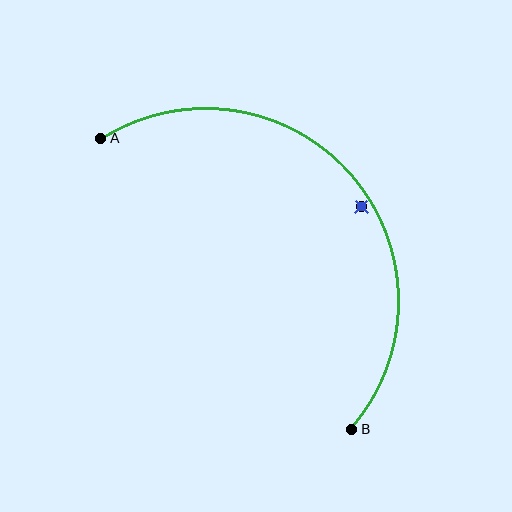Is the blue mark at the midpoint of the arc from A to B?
No — the blue mark does not lie on the arc at all. It sits slightly inside the curve.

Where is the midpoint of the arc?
The arc midpoint is the point on the curve farthest from the straight line joining A and B. It sits above and to the right of that line.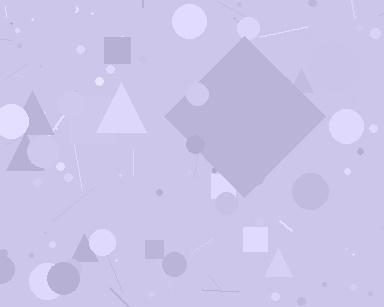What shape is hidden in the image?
A diamond is hidden in the image.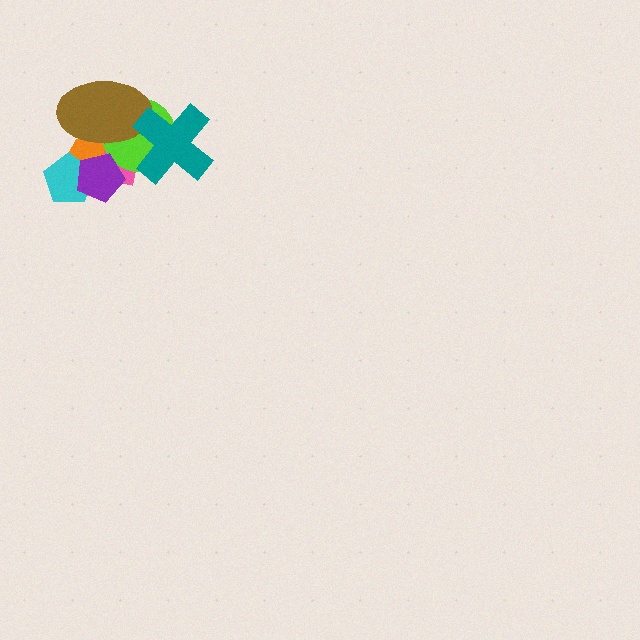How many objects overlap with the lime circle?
4 objects overlap with the lime circle.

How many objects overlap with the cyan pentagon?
2 objects overlap with the cyan pentagon.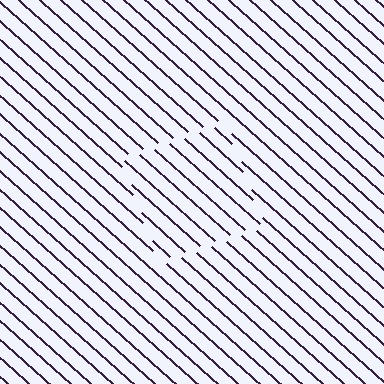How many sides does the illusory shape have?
4 sides — the line-ends trace a square.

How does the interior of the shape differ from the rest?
The interior of the shape contains the same grating, shifted by half a period — the contour is defined by the phase discontinuity where line-ends from the inner and outer gratings abut.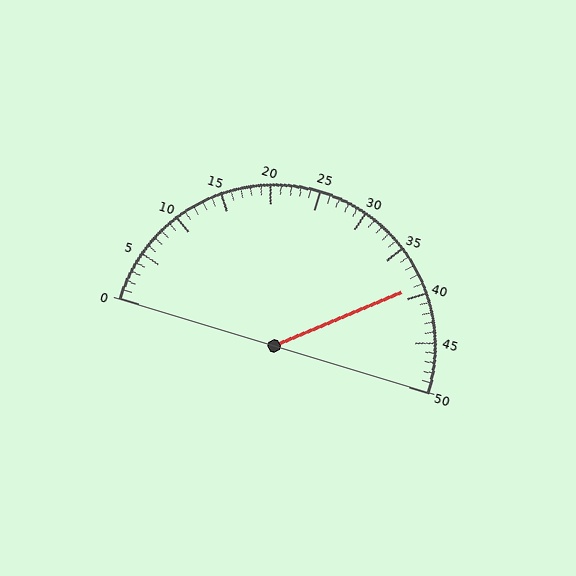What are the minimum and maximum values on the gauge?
The gauge ranges from 0 to 50.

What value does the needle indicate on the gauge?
The needle indicates approximately 39.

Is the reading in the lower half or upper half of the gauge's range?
The reading is in the upper half of the range (0 to 50).